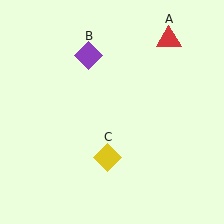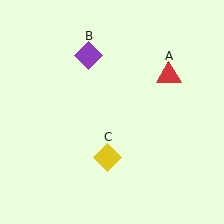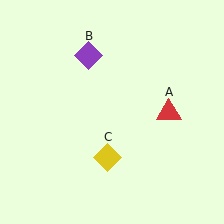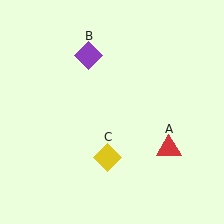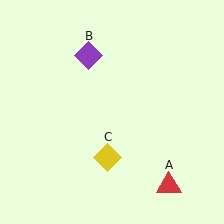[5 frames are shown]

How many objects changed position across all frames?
1 object changed position: red triangle (object A).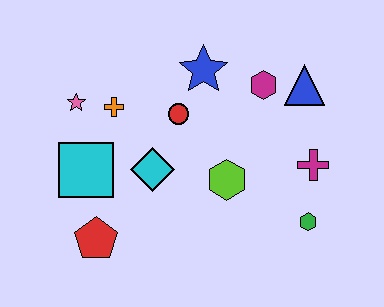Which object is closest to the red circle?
The blue star is closest to the red circle.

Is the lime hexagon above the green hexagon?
Yes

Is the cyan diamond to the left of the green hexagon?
Yes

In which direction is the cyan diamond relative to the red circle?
The cyan diamond is below the red circle.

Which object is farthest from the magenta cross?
The pink star is farthest from the magenta cross.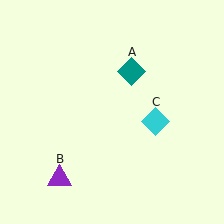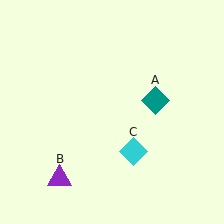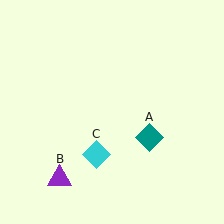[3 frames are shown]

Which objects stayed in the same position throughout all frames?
Purple triangle (object B) remained stationary.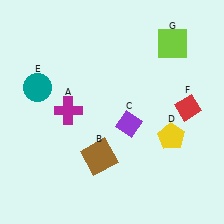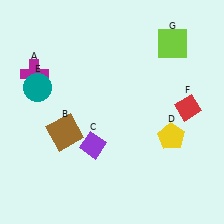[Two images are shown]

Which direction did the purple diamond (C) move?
The purple diamond (C) moved left.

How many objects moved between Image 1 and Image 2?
3 objects moved between the two images.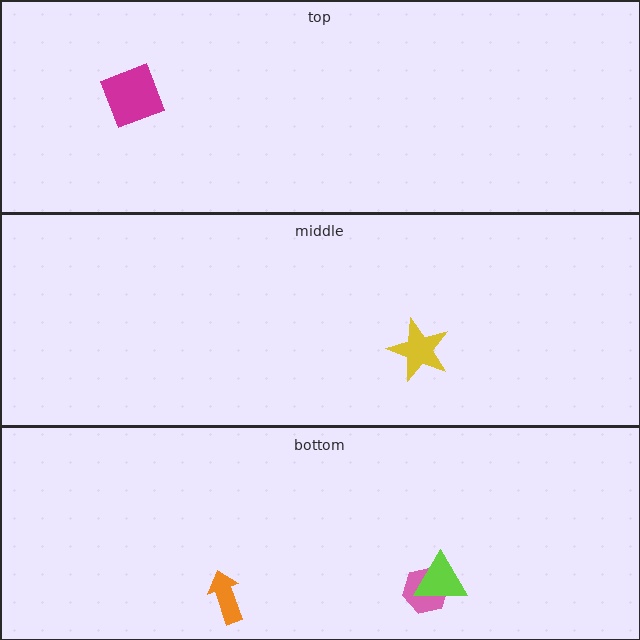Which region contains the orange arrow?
The bottom region.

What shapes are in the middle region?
The yellow star.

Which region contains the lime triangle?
The bottom region.